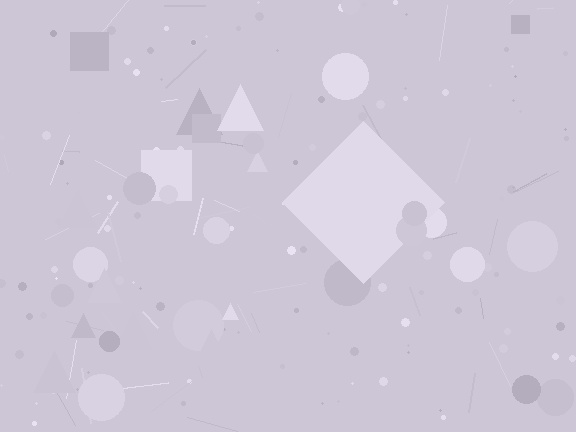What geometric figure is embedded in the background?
A diamond is embedded in the background.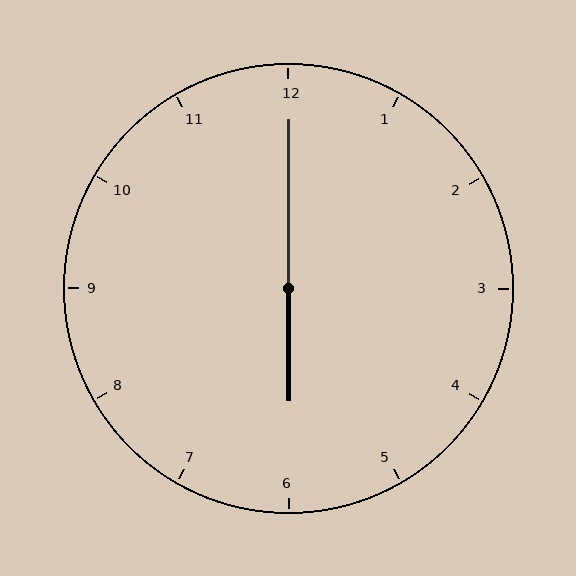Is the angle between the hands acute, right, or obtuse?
It is obtuse.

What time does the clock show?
6:00.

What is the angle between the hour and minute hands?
Approximately 180 degrees.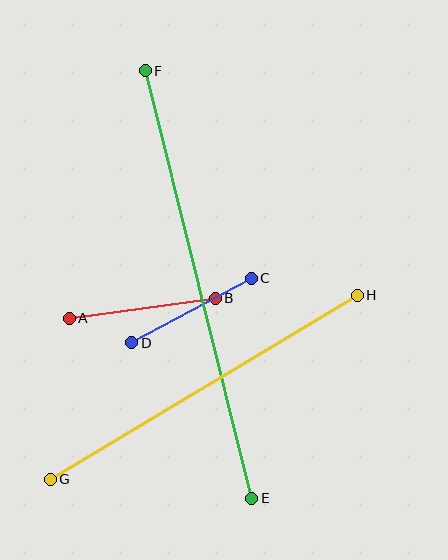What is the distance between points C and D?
The distance is approximately 136 pixels.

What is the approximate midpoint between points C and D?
The midpoint is at approximately (192, 311) pixels.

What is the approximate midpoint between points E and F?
The midpoint is at approximately (198, 284) pixels.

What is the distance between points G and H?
The distance is approximately 358 pixels.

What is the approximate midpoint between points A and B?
The midpoint is at approximately (142, 308) pixels.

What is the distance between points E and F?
The distance is approximately 440 pixels.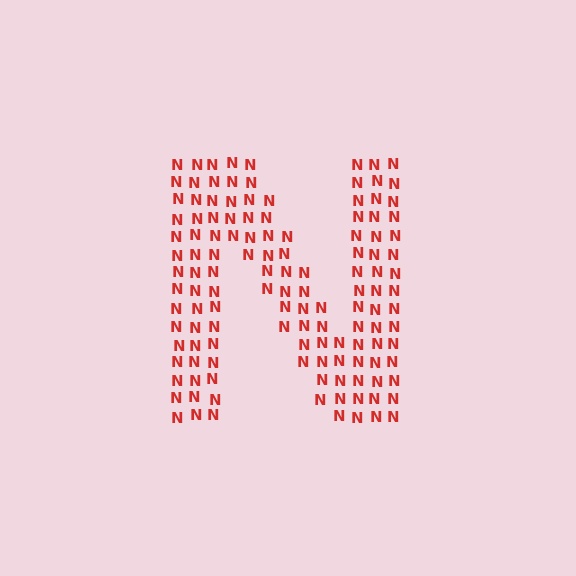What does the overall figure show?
The overall figure shows the letter N.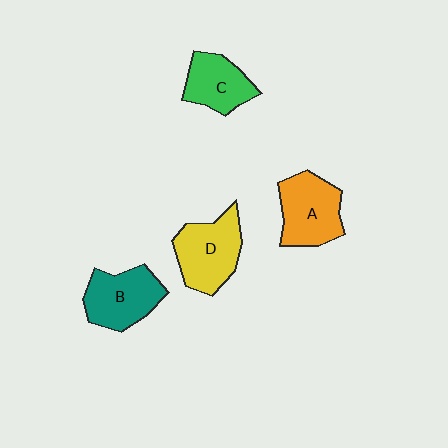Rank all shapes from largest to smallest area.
From largest to smallest: D (yellow), A (orange), B (teal), C (green).